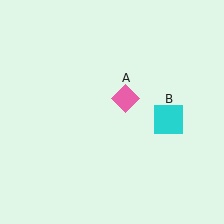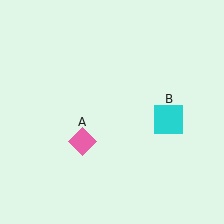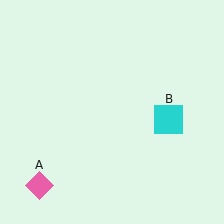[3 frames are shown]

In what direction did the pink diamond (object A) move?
The pink diamond (object A) moved down and to the left.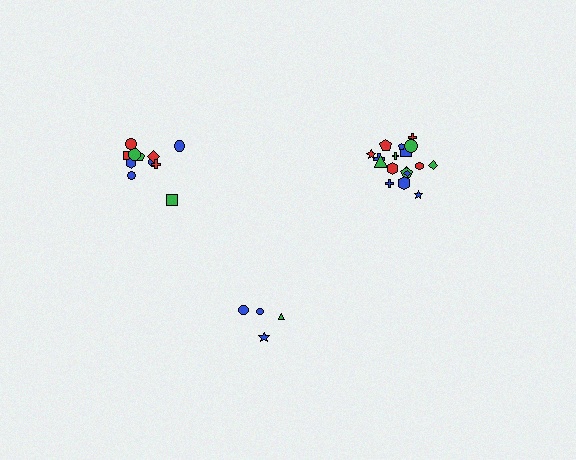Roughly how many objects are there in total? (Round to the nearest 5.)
Roughly 35 objects in total.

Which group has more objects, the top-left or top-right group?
The top-right group.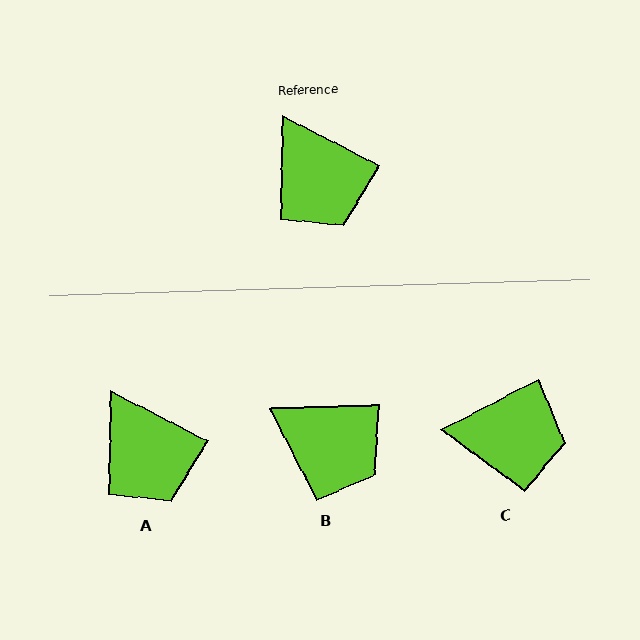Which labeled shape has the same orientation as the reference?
A.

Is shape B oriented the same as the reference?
No, it is off by about 28 degrees.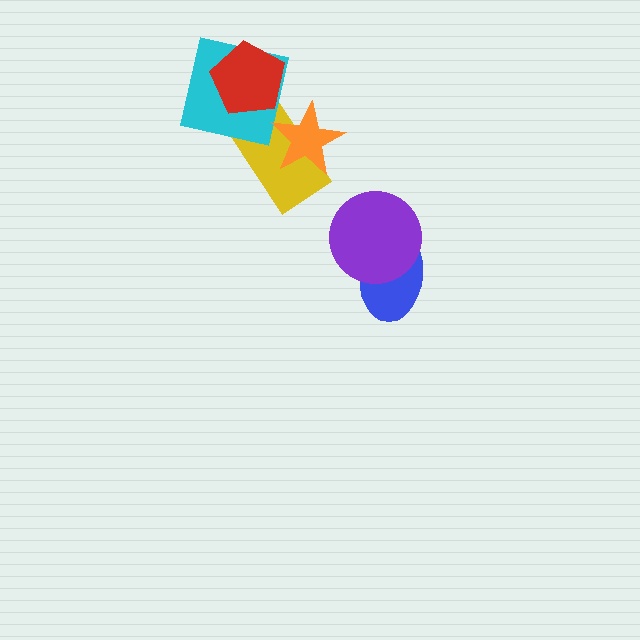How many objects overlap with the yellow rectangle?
2 objects overlap with the yellow rectangle.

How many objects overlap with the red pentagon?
1 object overlaps with the red pentagon.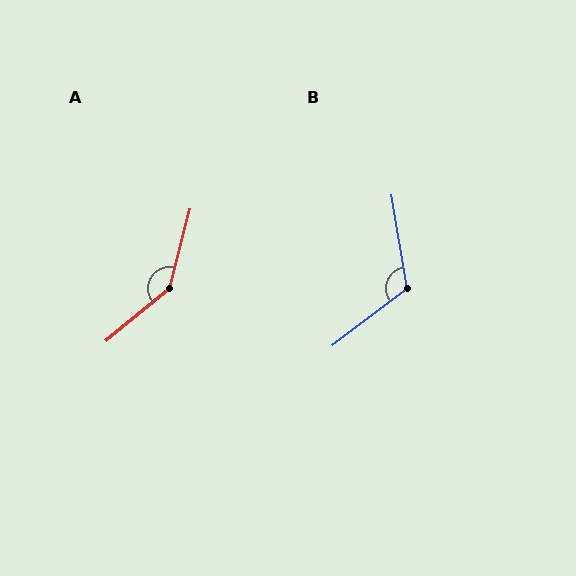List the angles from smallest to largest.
B (118°), A (144°).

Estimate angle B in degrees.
Approximately 118 degrees.